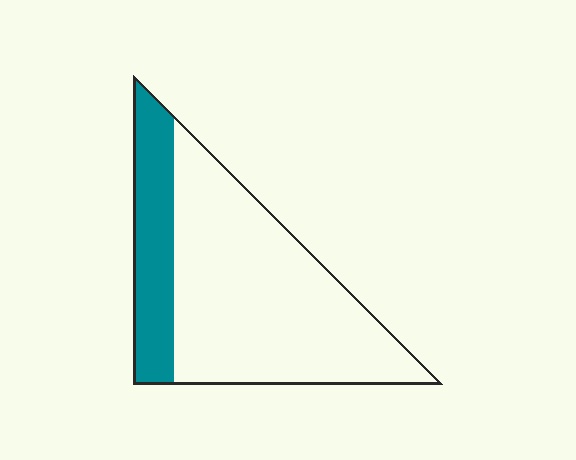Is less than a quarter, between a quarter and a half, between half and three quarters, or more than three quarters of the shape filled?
Less than a quarter.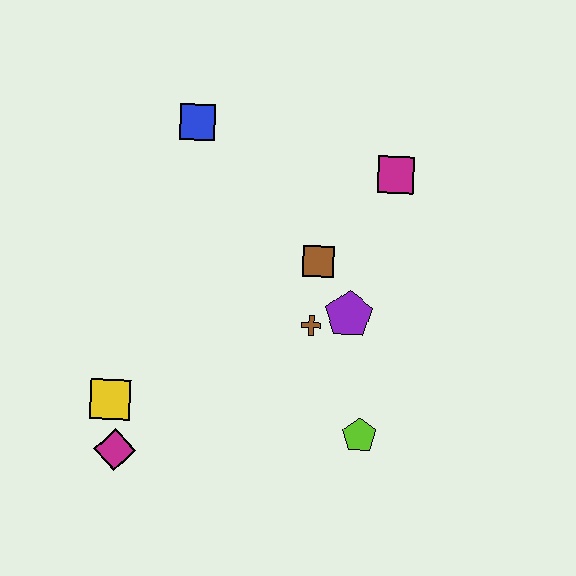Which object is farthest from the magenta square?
The magenta diamond is farthest from the magenta square.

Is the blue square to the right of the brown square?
No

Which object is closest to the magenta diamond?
The yellow square is closest to the magenta diamond.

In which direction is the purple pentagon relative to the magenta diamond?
The purple pentagon is to the right of the magenta diamond.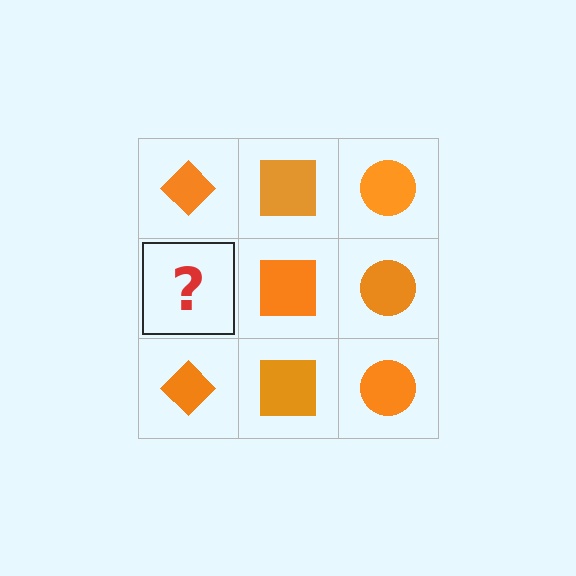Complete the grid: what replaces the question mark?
The question mark should be replaced with an orange diamond.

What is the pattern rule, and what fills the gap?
The rule is that each column has a consistent shape. The gap should be filled with an orange diamond.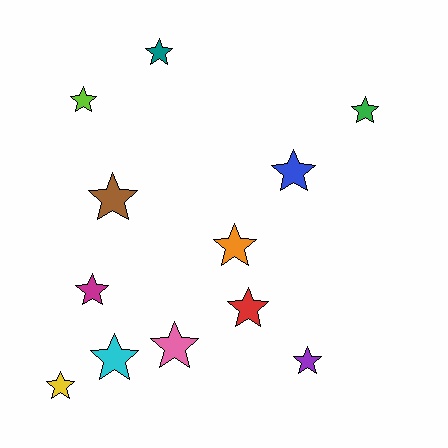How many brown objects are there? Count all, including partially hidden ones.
There is 1 brown object.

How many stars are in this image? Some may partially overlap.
There are 12 stars.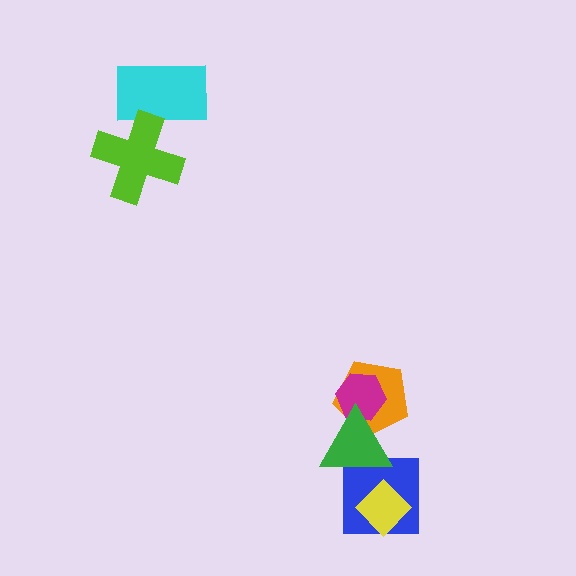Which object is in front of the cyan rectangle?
The lime cross is in front of the cyan rectangle.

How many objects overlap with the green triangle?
3 objects overlap with the green triangle.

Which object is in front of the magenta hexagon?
The green triangle is in front of the magenta hexagon.